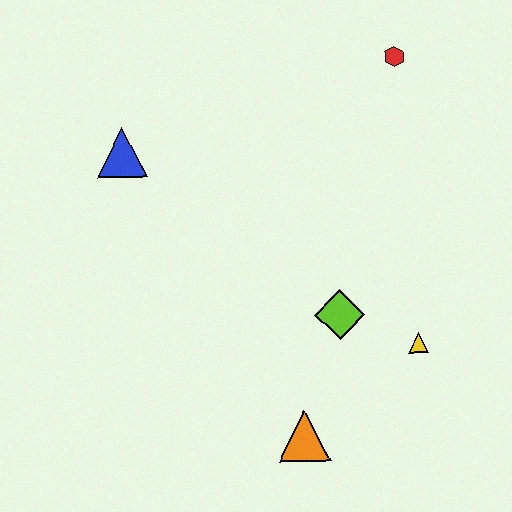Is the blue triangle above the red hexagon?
No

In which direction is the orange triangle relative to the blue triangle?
The orange triangle is below the blue triangle.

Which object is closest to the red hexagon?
The lime diamond is closest to the red hexagon.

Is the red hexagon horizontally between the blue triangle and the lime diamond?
No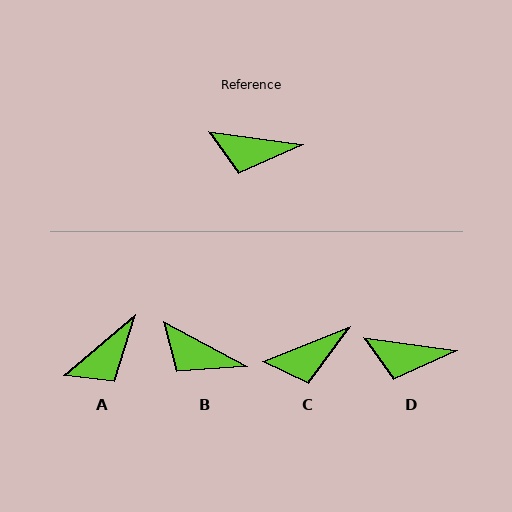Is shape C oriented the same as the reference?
No, it is off by about 30 degrees.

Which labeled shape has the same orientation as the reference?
D.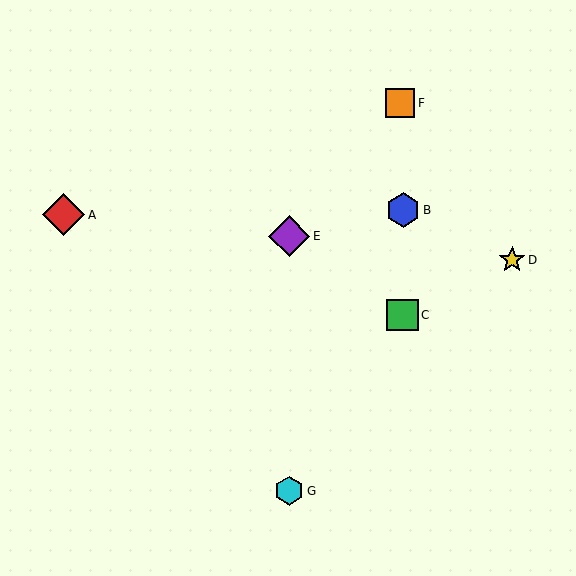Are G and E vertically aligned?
Yes, both are at x≈289.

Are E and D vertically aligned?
No, E is at x≈289 and D is at x≈512.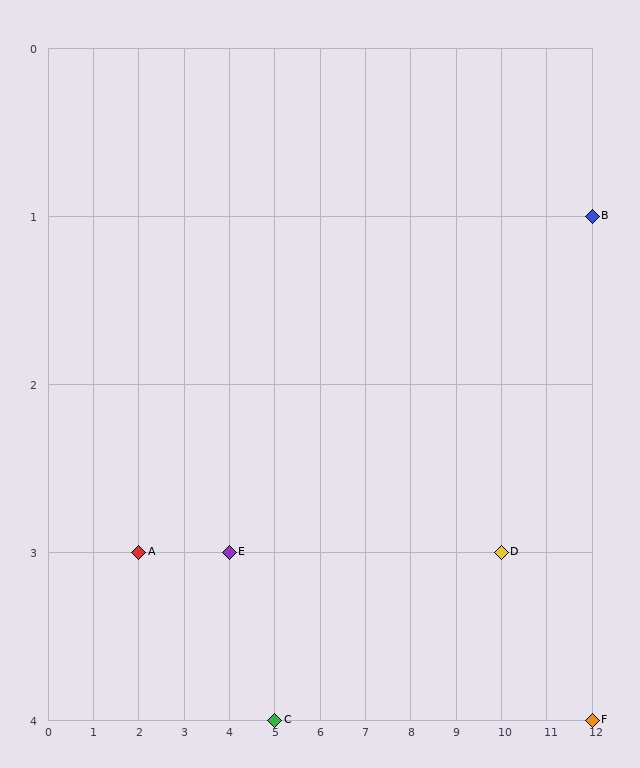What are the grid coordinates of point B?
Point B is at grid coordinates (12, 1).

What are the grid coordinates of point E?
Point E is at grid coordinates (4, 3).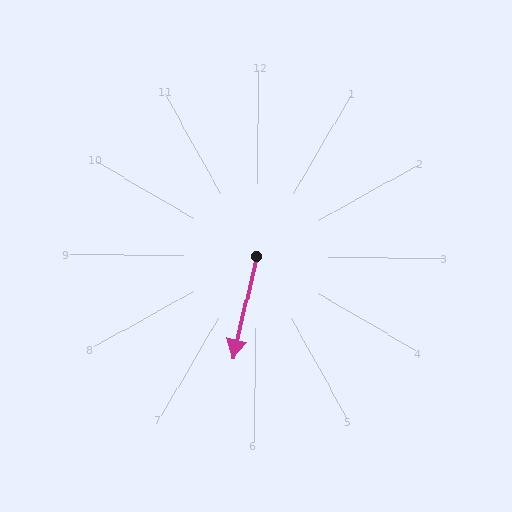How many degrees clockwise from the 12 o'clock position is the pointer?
Approximately 193 degrees.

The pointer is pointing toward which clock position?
Roughly 6 o'clock.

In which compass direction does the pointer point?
South.